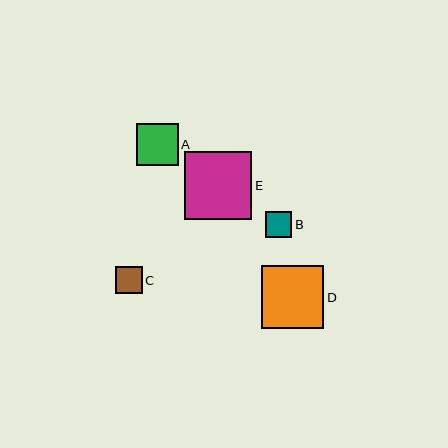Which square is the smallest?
Square B is the smallest with a size of approximately 26 pixels.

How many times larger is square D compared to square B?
Square D is approximately 2.4 times the size of square B.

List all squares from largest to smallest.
From largest to smallest: E, D, A, C, B.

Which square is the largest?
Square E is the largest with a size of approximately 68 pixels.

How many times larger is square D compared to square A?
Square D is approximately 1.5 times the size of square A.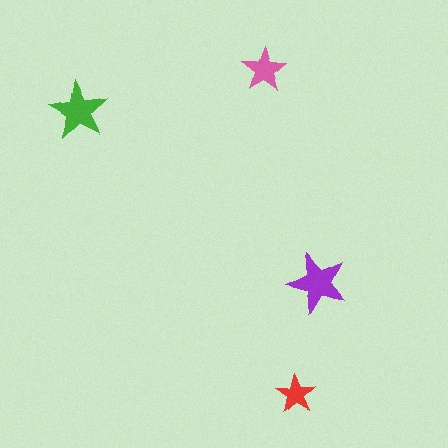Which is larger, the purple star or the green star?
The purple one.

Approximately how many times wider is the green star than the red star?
About 1.5 times wider.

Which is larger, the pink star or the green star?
The green one.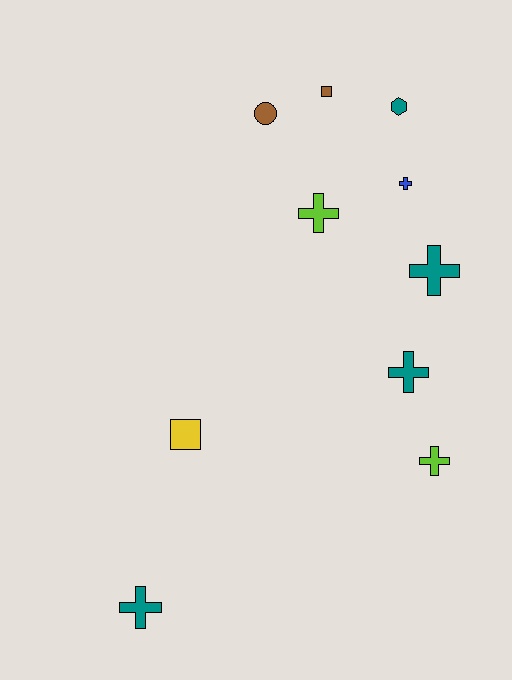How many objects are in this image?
There are 10 objects.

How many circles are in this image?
There is 1 circle.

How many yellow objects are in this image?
There is 1 yellow object.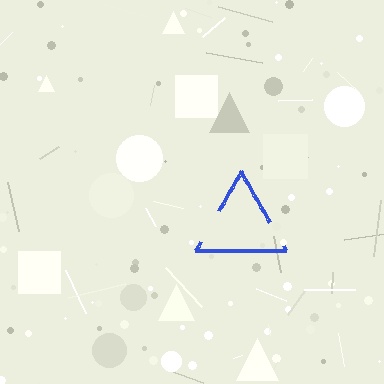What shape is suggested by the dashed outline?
The dashed outline suggests a triangle.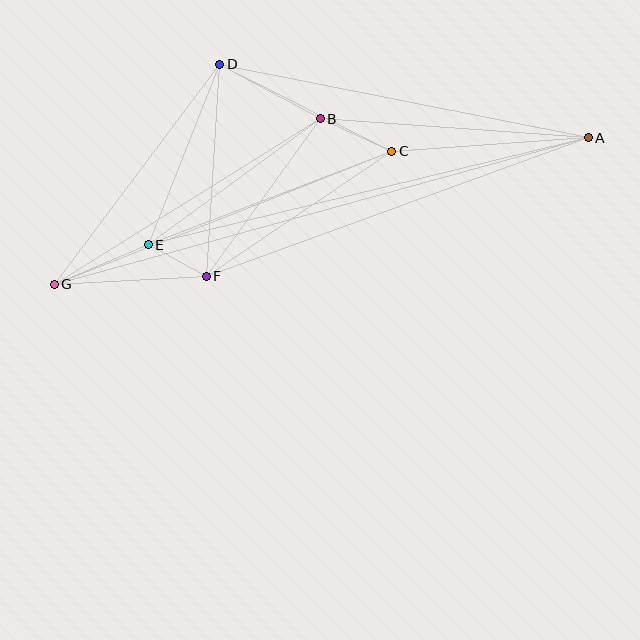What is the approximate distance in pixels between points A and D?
The distance between A and D is approximately 376 pixels.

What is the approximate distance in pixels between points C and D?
The distance between C and D is approximately 193 pixels.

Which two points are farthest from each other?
Points A and G are farthest from each other.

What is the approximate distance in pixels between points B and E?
The distance between B and E is approximately 213 pixels.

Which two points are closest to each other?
Points E and F are closest to each other.